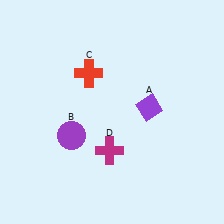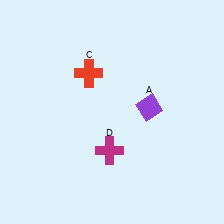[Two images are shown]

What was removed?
The purple circle (B) was removed in Image 2.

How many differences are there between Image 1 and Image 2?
There is 1 difference between the two images.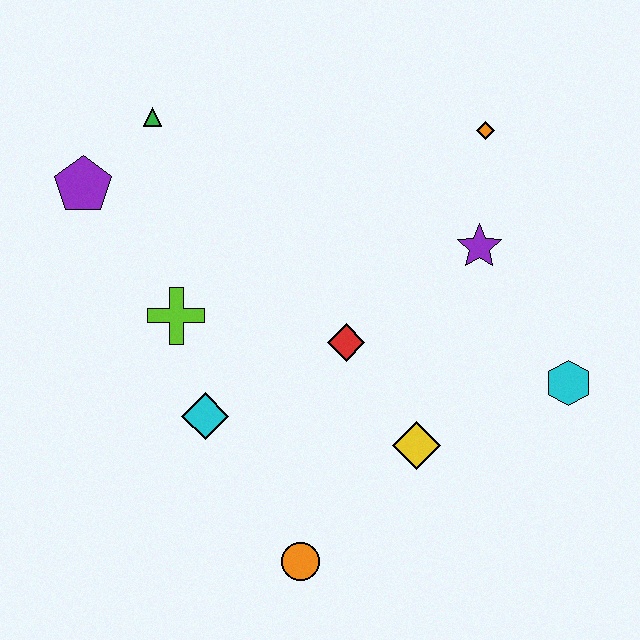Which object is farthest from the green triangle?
The cyan hexagon is farthest from the green triangle.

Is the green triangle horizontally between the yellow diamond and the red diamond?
No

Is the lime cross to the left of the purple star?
Yes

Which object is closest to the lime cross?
The cyan diamond is closest to the lime cross.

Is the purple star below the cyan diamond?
No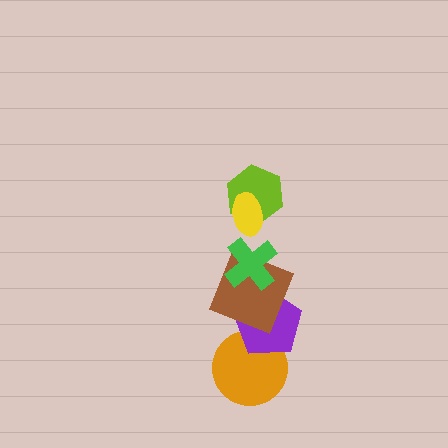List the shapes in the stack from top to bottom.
From top to bottom: the yellow ellipse, the lime hexagon, the green cross, the brown square, the purple pentagon, the orange circle.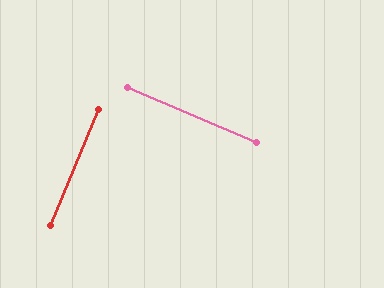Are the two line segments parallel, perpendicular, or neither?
Perpendicular — they meet at approximately 89°.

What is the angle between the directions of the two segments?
Approximately 89 degrees.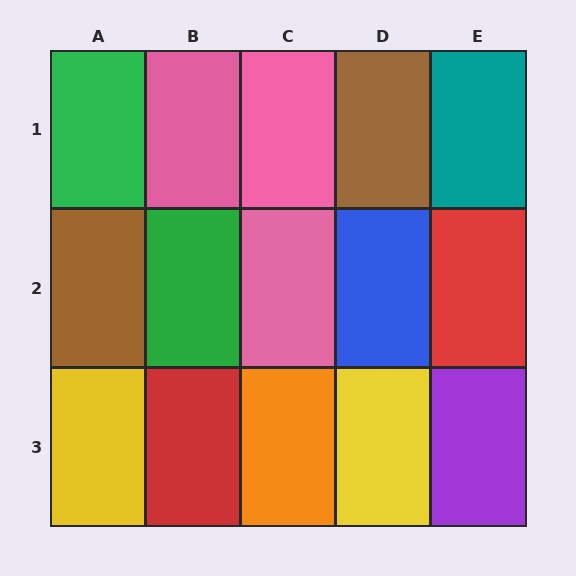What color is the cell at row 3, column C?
Orange.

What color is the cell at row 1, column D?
Brown.